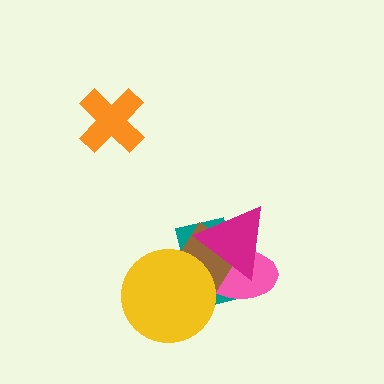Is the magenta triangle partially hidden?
No, no other shape covers it.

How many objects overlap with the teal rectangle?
4 objects overlap with the teal rectangle.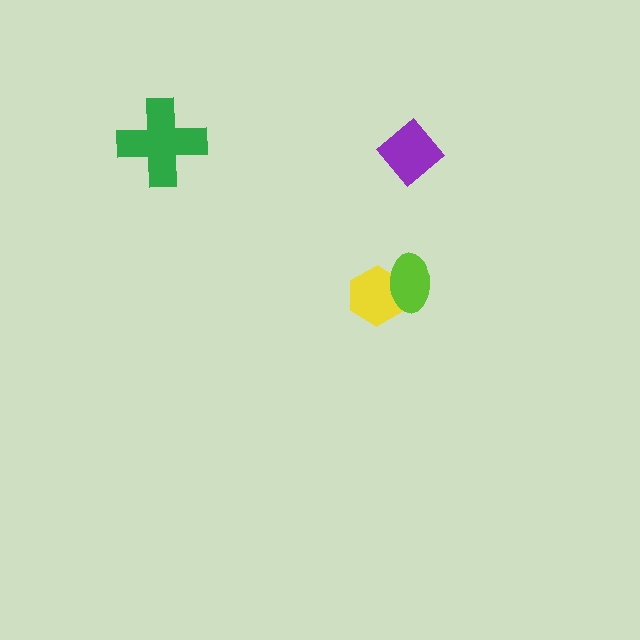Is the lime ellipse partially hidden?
No, no other shape covers it.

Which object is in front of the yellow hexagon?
The lime ellipse is in front of the yellow hexagon.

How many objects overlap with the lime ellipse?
1 object overlaps with the lime ellipse.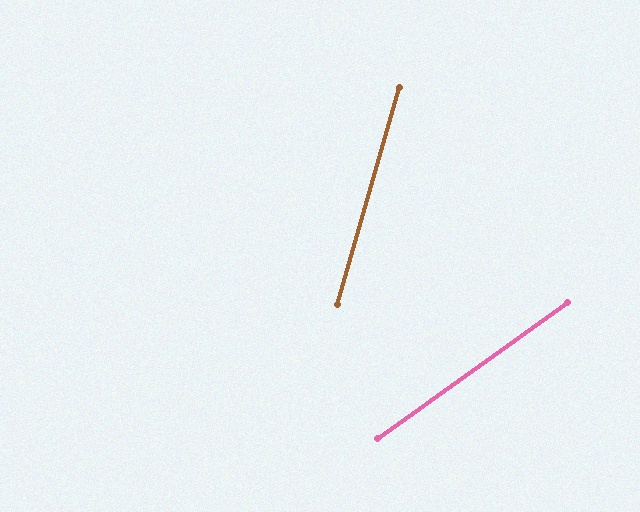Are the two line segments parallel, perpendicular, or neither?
Neither parallel nor perpendicular — they differ by about 39°.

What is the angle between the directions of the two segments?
Approximately 39 degrees.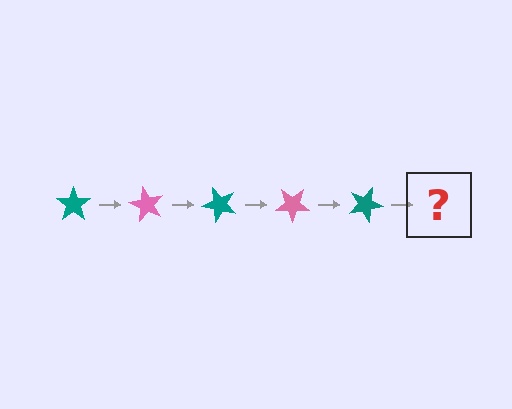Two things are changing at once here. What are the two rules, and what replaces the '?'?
The two rules are that it rotates 60 degrees each step and the color cycles through teal and pink. The '?' should be a pink star, rotated 300 degrees from the start.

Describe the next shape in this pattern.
It should be a pink star, rotated 300 degrees from the start.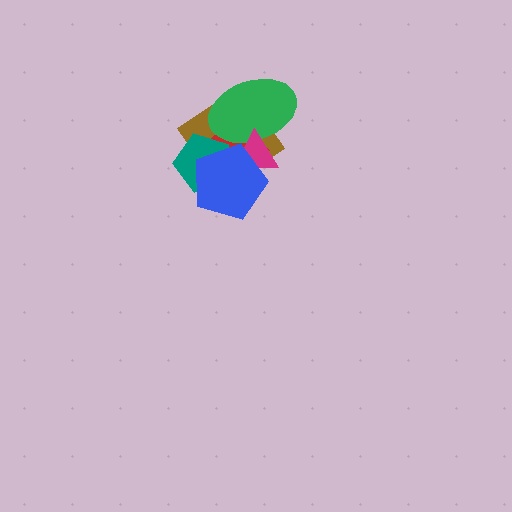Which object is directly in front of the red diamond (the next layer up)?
The teal pentagon is directly in front of the red diamond.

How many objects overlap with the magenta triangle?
4 objects overlap with the magenta triangle.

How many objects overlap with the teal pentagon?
3 objects overlap with the teal pentagon.